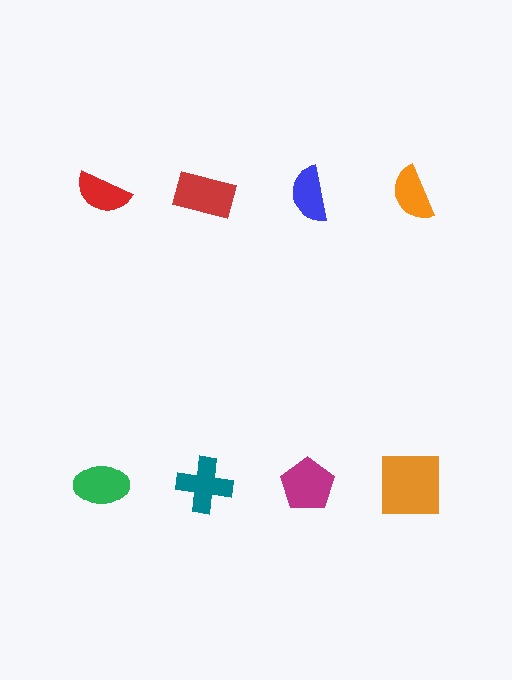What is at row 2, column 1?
A green ellipse.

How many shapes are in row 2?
4 shapes.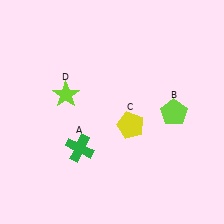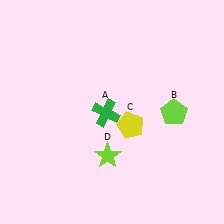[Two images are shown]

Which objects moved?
The objects that moved are: the green cross (A), the lime star (D).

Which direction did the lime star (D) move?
The lime star (D) moved down.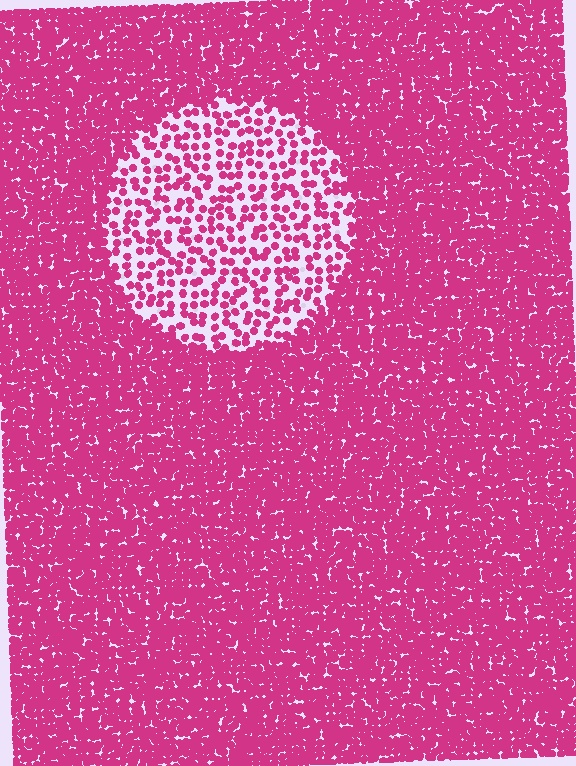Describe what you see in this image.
The image contains small magenta elements arranged at two different densities. A circle-shaped region is visible where the elements are less densely packed than the surrounding area.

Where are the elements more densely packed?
The elements are more densely packed outside the circle boundary.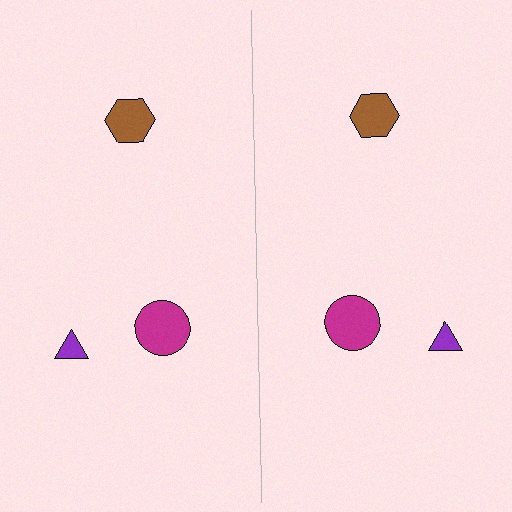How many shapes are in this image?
There are 6 shapes in this image.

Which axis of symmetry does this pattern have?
The pattern has a vertical axis of symmetry running through the center of the image.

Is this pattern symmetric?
Yes, this pattern has bilateral (reflection) symmetry.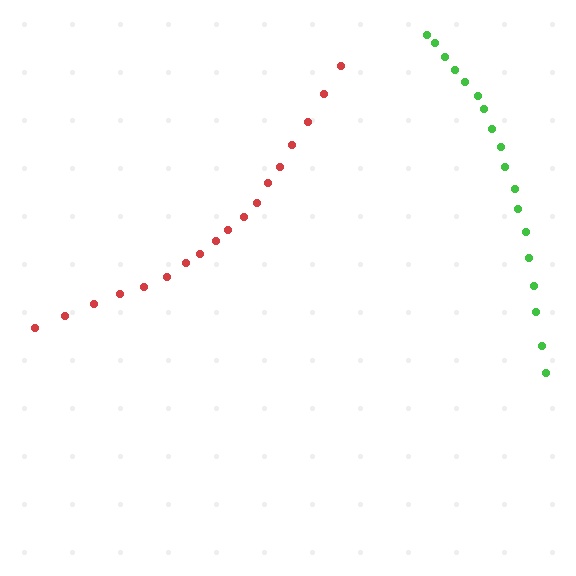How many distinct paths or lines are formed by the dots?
There are 2 distinct paths.